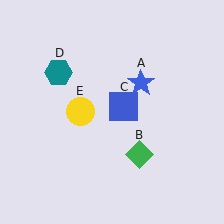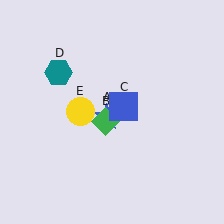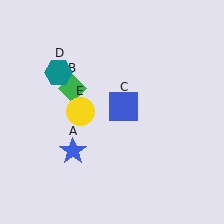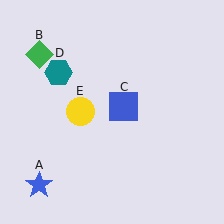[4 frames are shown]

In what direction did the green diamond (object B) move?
The green diamond (object B) moved up and to the left.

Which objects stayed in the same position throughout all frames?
Blue square (object C) and teal hexagon (object D) and yellow circle (object E) remained stationary.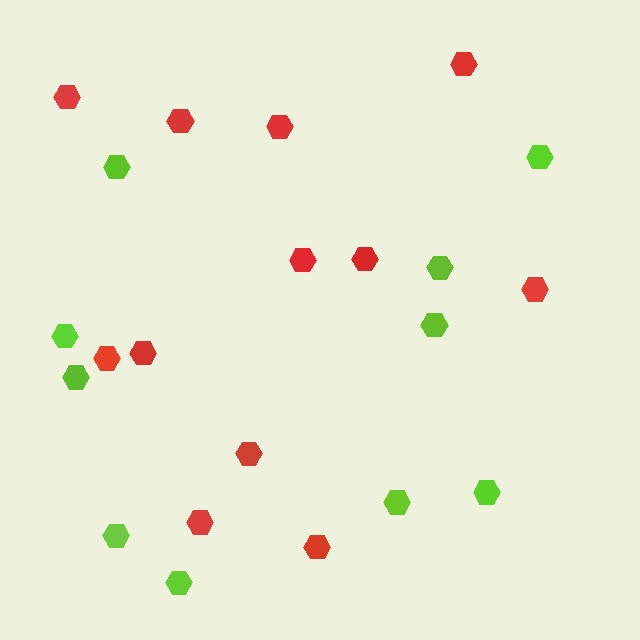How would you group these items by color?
There are 2 groups: one group of red hexagons (12) and one group of lime hexagons (10).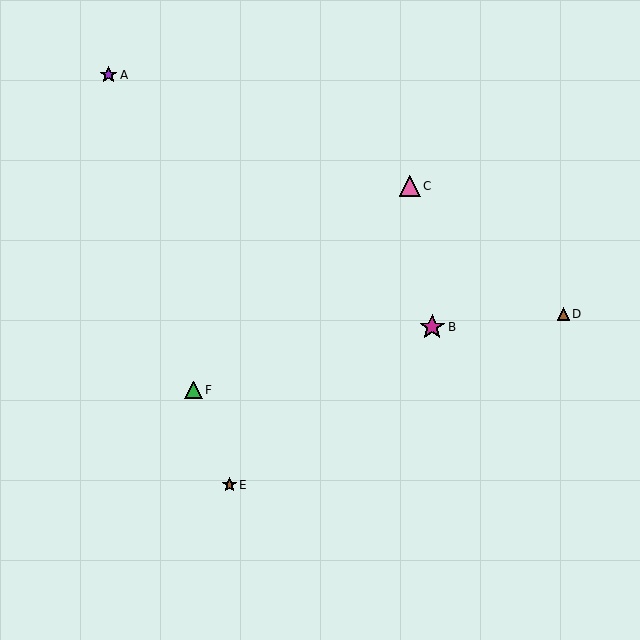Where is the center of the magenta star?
The center of the magenta star is at (432, 327).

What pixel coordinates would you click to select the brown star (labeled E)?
Click at (229, 485) to select the brown star E.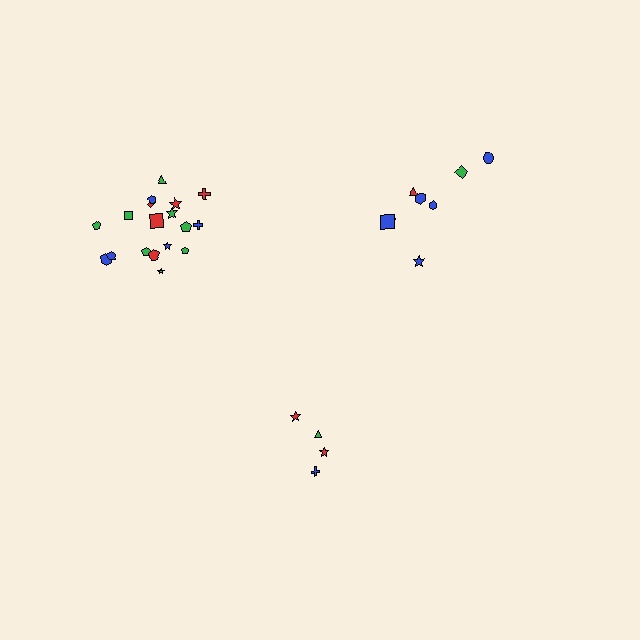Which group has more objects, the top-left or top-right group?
The top-left group.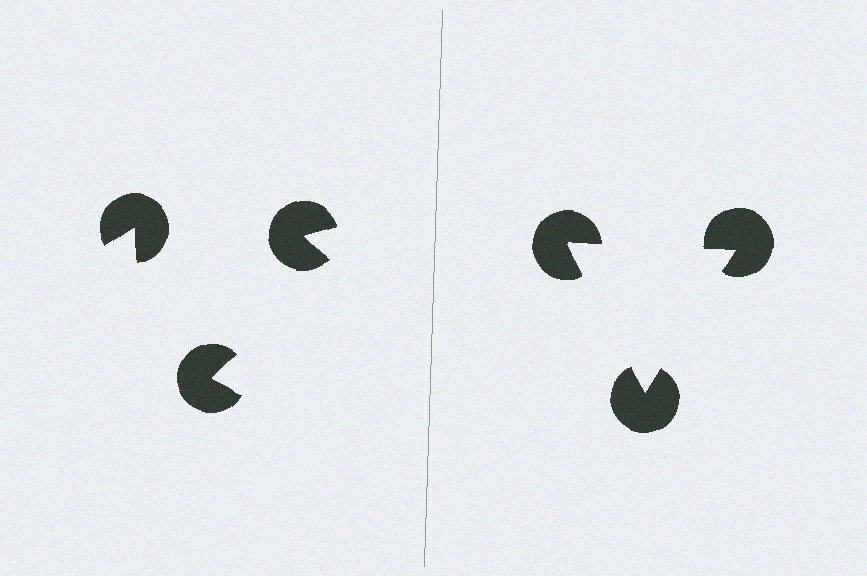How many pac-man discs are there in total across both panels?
6 — 3 on each side.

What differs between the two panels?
The pac-man discs are positioned identically on both sides; only the wedge orientations differ. On the right they align to a triangle; on the left they are misaligned.